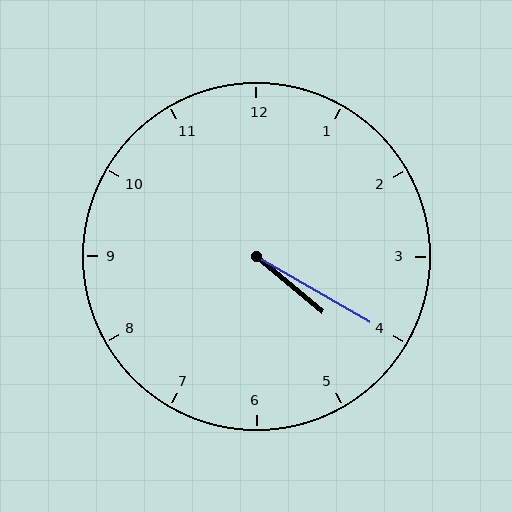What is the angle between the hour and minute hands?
Approximately 10 degrees.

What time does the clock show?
4:20.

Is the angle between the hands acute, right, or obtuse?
It is acute.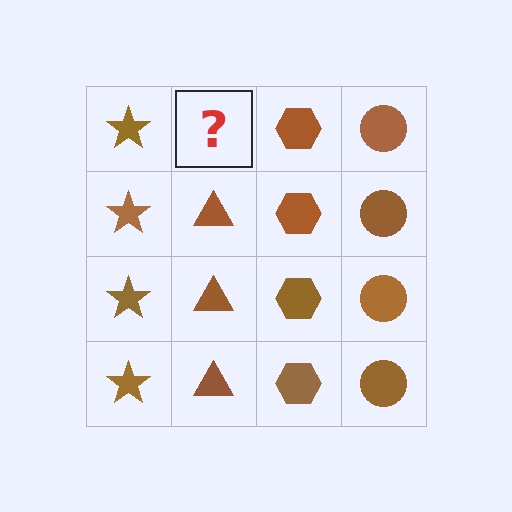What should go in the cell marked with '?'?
The missing cell should contain a brown triangle.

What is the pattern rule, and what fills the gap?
The rule is that each column has a consistent shape. The gap should be filled with a brown triangle.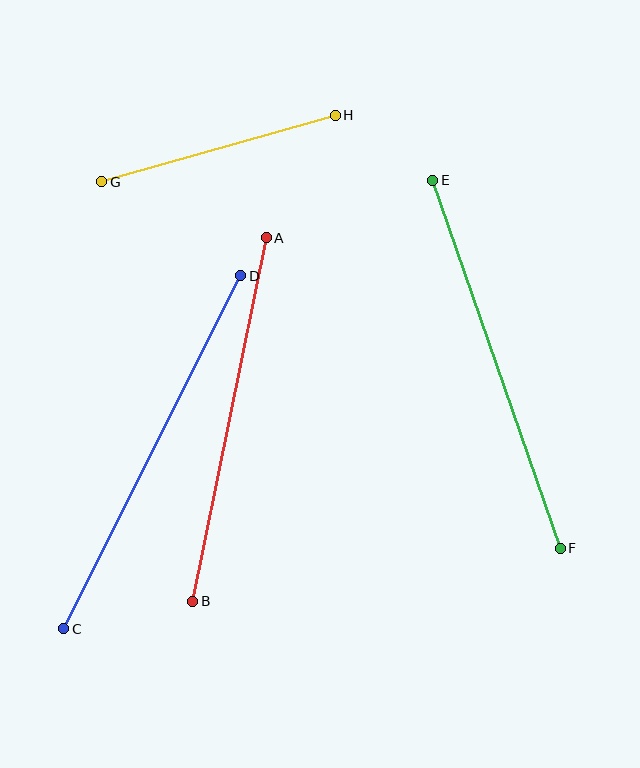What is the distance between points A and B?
The distance is approximately 371 pixels.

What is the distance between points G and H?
The distance is approximately 243 pixels.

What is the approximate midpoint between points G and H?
The midpoint is at approximately (218, 149) pixels.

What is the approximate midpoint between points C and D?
The midpoint is at approximately (152, 452) pixels.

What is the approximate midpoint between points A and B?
The midpoint is at approximately (230, 420) pixels.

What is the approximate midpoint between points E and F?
The midpoint is at approximately (497, 364) pixels.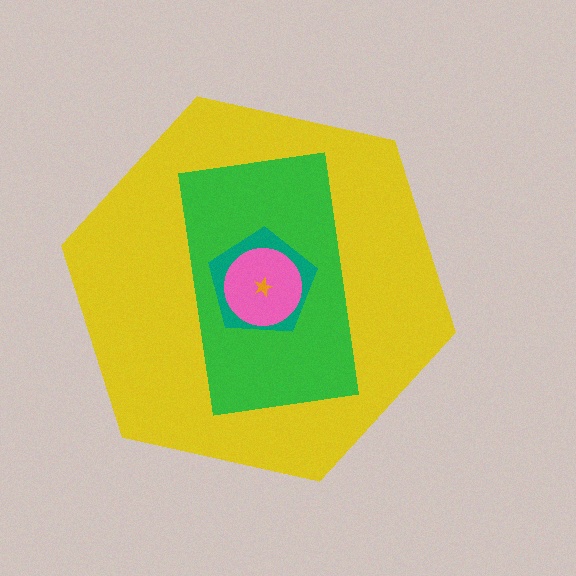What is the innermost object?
The orange star.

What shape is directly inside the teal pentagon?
The pink circle.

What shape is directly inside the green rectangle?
The teal pentagon.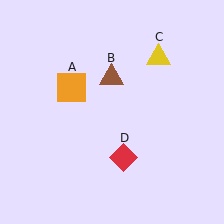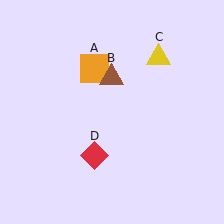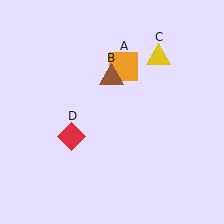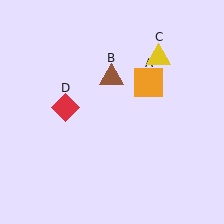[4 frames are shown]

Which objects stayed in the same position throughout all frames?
Brown triangle (object B) and yellow triangle (object C) remained stationary.